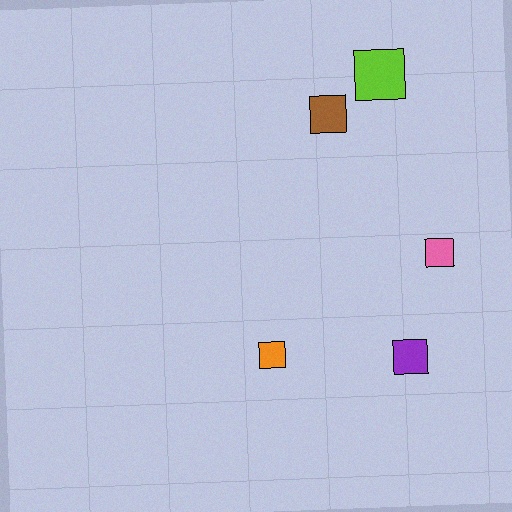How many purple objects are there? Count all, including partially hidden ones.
There is 1 purple object.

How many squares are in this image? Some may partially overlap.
There are 5 squares.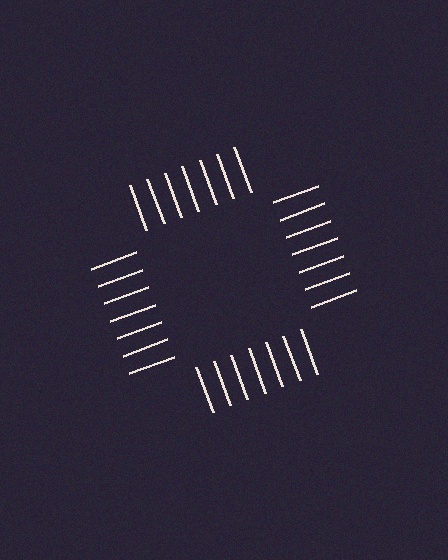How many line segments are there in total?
28 — 7 along each of the 4 edges.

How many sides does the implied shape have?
4 sides — the line-ends trace a square.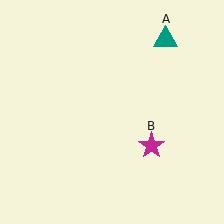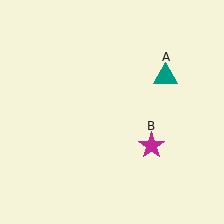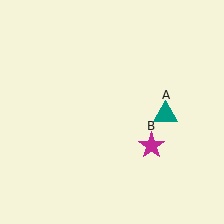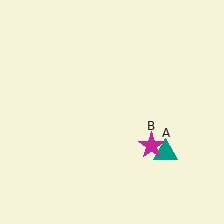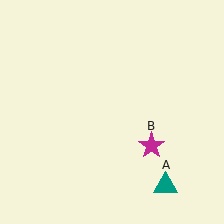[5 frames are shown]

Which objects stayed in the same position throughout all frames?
Magenta star (object B) remained stationary.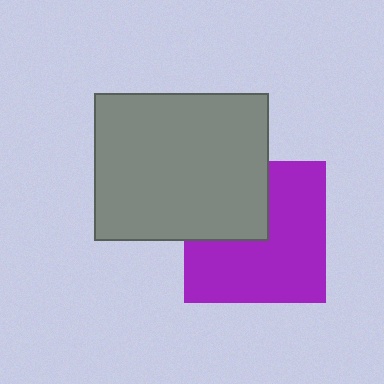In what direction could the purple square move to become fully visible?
The purple square could move toward the lower-right. That would shift it out from behind the gray rectangle entirely.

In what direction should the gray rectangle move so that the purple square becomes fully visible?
The gray rectangle should move toward the upper-left. That is the shortest direction to clear the overlap and leave the purple square fully visible.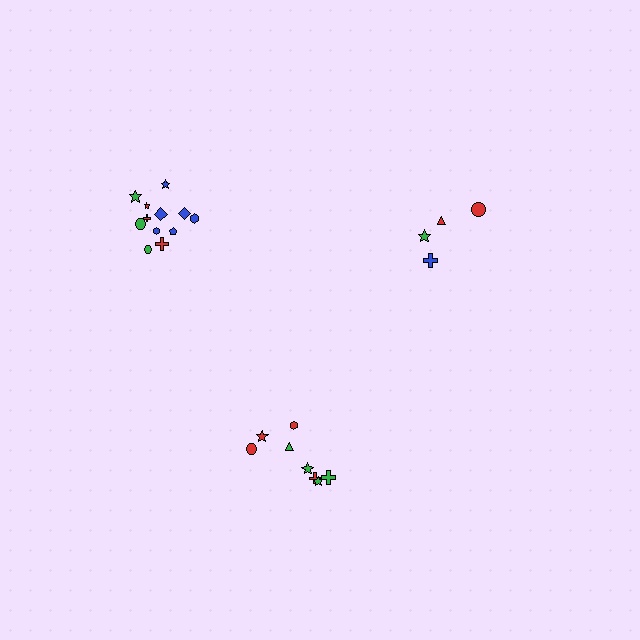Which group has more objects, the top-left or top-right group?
The top-left group.